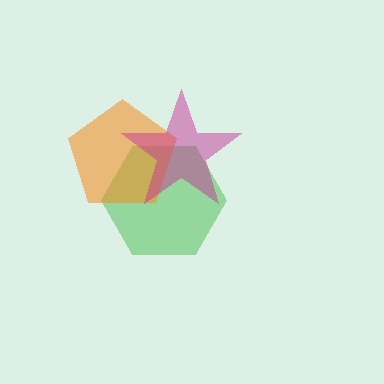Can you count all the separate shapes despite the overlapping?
Yes, there are 3 separate shapes.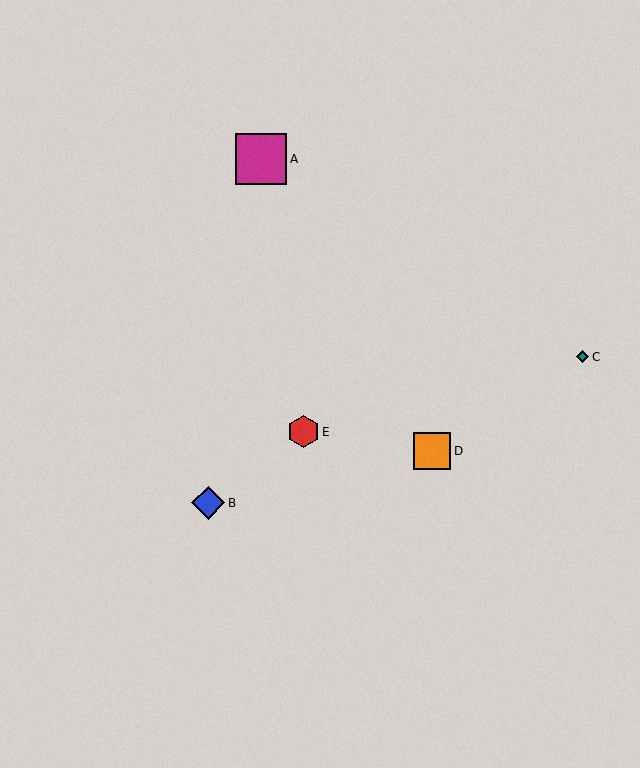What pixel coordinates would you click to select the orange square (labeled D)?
Click at (432, 451) to select the orange square D.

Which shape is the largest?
The magenta square (labeled A) is the largest.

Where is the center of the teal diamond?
The center of the teal diamond is at (583, 357).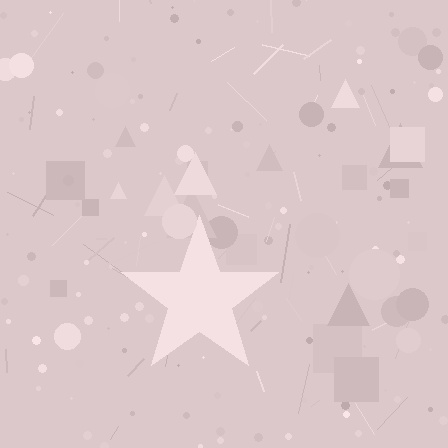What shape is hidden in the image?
A star is hidden in the image.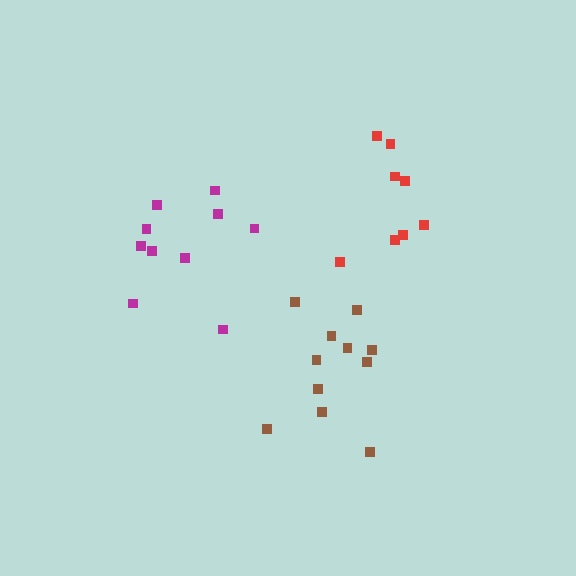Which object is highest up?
The red cluster is topmost.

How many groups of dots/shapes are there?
There are 3 groups.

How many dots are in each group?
Group 1: 10 dots, Group 2: 11 dots, Group 3: 8 dots (29 total).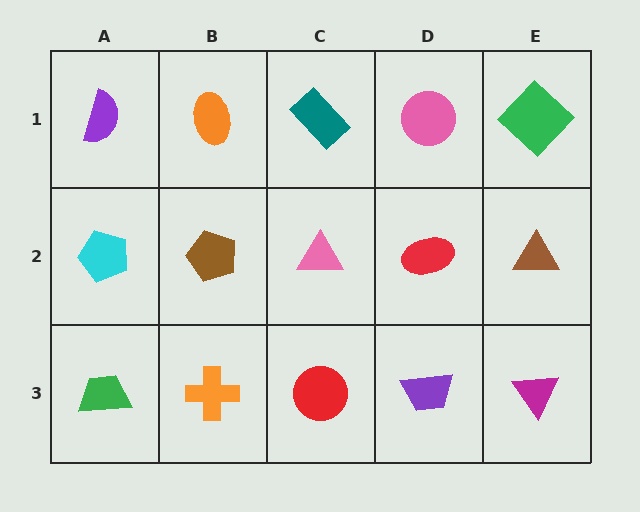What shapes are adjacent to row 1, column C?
A pink triangle (row 2, column C), an orange ellipse (row 1, column B), a pink circle (row 1, column D).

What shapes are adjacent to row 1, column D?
A red ellipse (row 2, column D), a teal rectangle (row 1, column C), a green diamond (row 1, column E).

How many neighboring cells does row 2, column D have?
4.